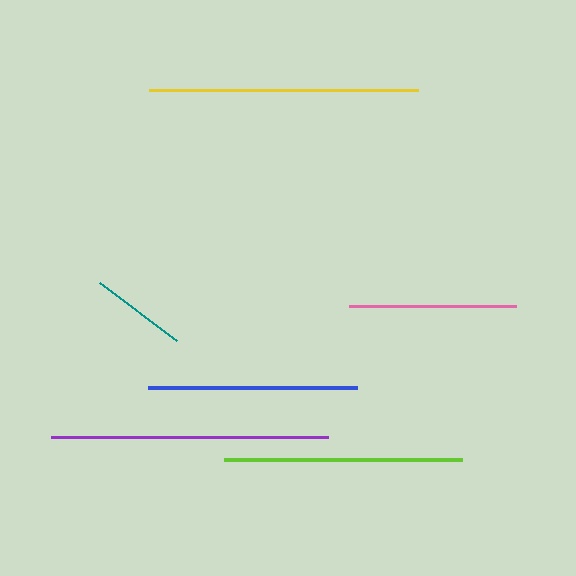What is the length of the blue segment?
The blue segment is approximately 209 pixels long.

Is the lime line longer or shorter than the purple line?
The purple line is longer than the lime line.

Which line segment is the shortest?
The teal line is the shortest at approximately 96 pixels.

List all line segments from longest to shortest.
From longest to shortest: purple, yellow, lime, blue, pink, teal.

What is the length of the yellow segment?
The yellow segment is approximately 269 pixels long.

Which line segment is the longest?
The purple line is the longest at approximately 277 pixels.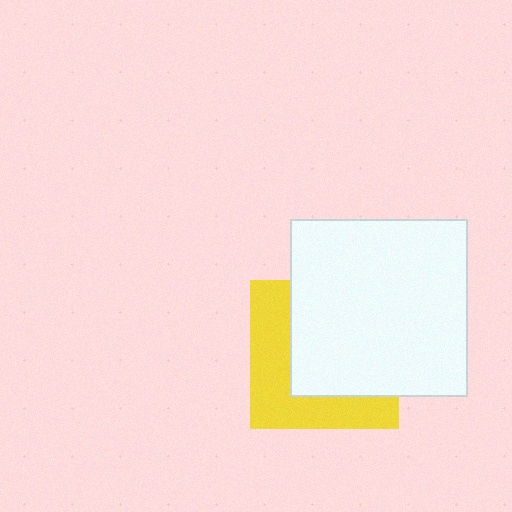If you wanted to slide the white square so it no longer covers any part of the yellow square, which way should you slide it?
Slide it toward the upper-right — that is the most direct way to separate the two shapes.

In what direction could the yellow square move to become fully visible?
The yellow square could move toward the lower-left. That would shift it out from behind the white square entirely.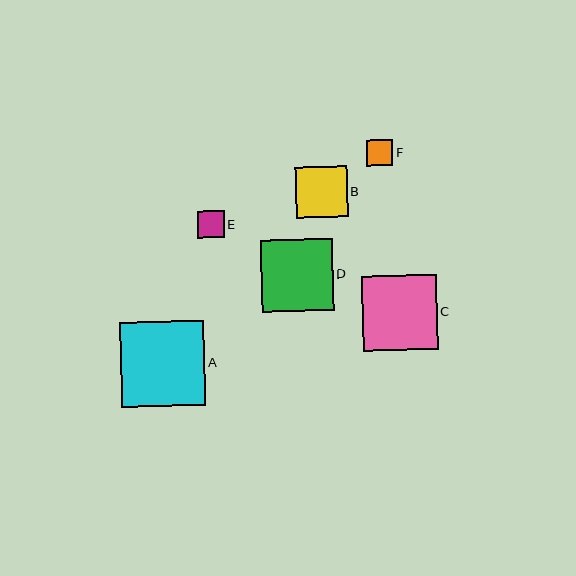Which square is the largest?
Square A is the largest with a size of approximately 85 pixels.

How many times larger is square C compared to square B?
Square C is approximately 1.5 times the size of square B.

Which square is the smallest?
Square F is the smallest with a size of approximately 26 pixels.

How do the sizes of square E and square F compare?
Square E and square F are approximately the same size.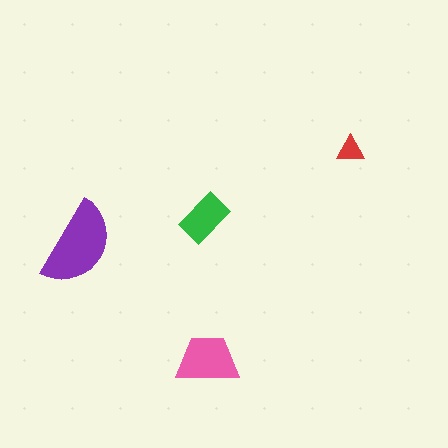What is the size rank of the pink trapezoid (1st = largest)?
2nd.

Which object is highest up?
The red triangle is topmost.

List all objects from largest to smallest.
The purple semicircle, the pink trapezoid, the green rectangle, the red triangle.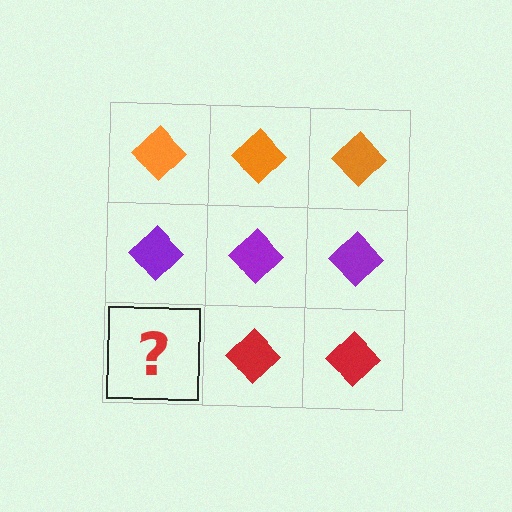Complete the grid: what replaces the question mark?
The question mark should be replaced with a red diamond.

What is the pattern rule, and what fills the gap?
The rule is that each row has a consistent color. The gap should be filled with a red diamond.